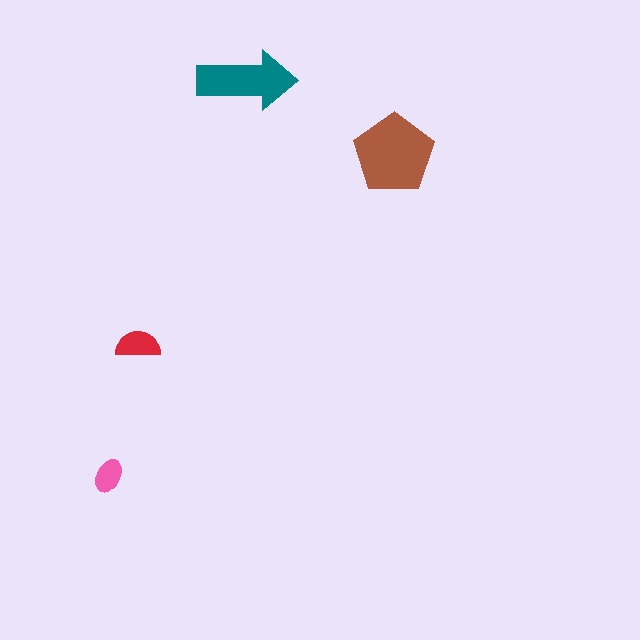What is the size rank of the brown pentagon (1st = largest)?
1st.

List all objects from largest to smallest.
The brown pentagon, the teal arrow, the red semicircle, the pink ellipse.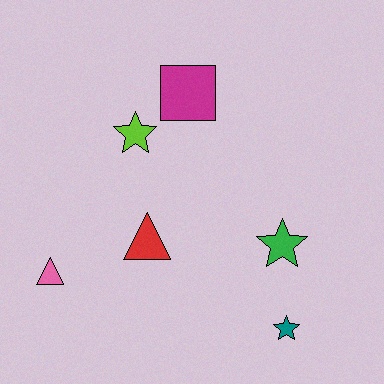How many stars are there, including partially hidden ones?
There are 3 stars.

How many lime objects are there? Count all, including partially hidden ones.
There is 1 lime object.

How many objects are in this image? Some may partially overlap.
There are 6 objects.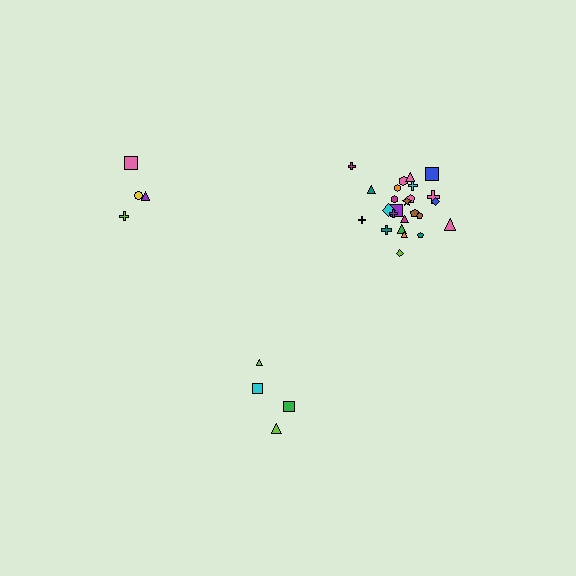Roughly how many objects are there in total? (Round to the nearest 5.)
Roughly 35 objects in total.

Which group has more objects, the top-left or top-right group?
The top-right group.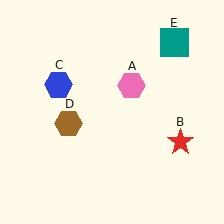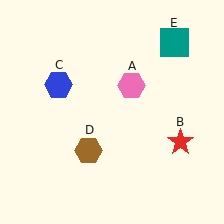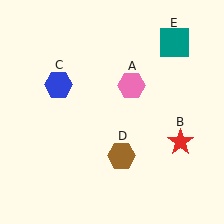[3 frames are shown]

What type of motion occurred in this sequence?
The brown hexagon (object D) rotated counterclockwise around the center of the scene.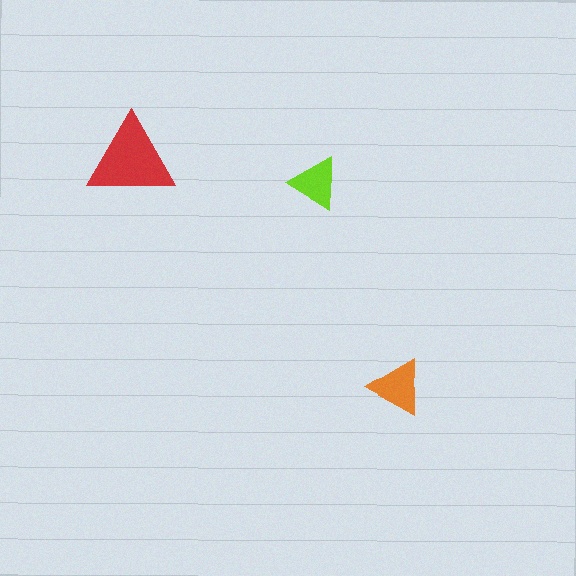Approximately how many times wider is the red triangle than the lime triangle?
About 1.5 times wider.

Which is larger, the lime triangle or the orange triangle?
The orange one.